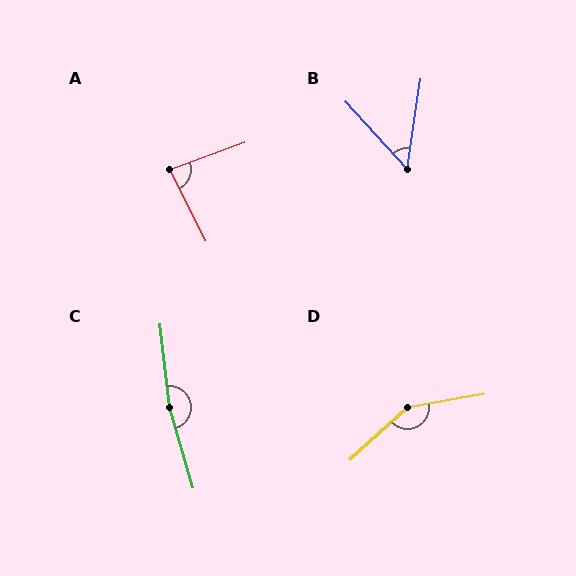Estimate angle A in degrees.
Approximately 84 degrees.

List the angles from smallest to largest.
B (51°), A (84°), D (147°), C (170°).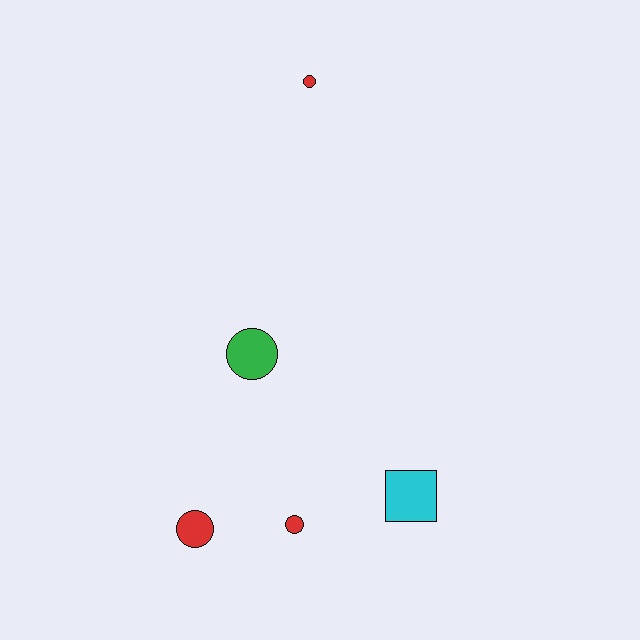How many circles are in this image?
There are 4 circles.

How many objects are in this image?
There are 5 objects.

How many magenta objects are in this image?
There are no magenta objects.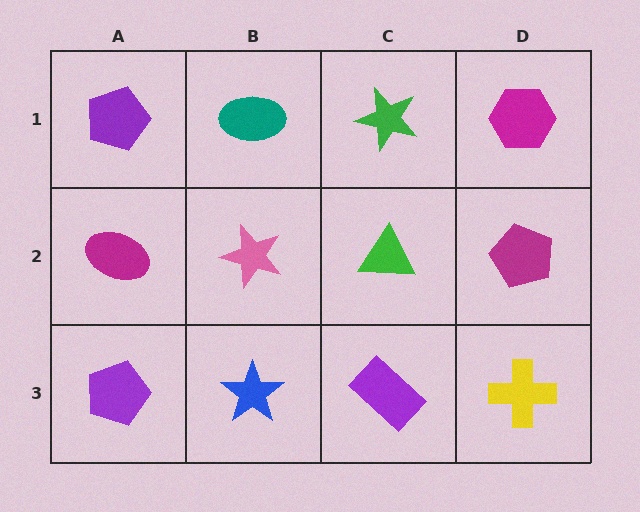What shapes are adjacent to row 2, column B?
A teal ellipse (row 1, column B), a blue star (row 3, column B), a magenta ellipse (row 2, column A), a green triangle (row 2, column C).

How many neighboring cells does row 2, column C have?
4.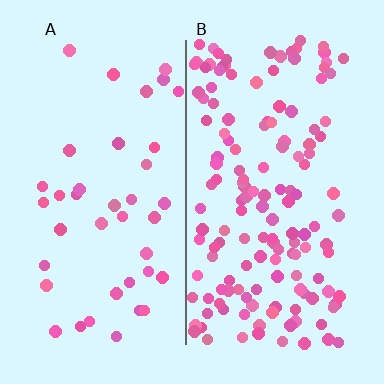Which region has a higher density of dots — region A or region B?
B (the right).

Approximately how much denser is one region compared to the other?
Approximately 3.6× — region B over region A.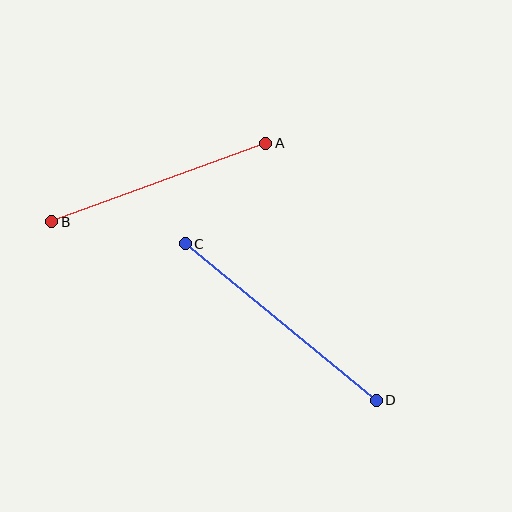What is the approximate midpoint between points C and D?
The midpoint is at approximately (281, 322) pixels.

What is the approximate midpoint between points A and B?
The midpoint is at approximately (159, 183) pixels.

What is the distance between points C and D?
The distance is approximately 247 pixels.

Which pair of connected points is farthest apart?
Points C and D are farthest apart.